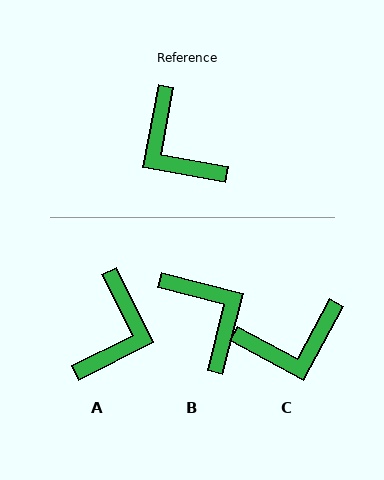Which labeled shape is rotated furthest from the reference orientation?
B, about 176 degrees away.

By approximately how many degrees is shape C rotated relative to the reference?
Approximately 72 degrees counter-clockwise.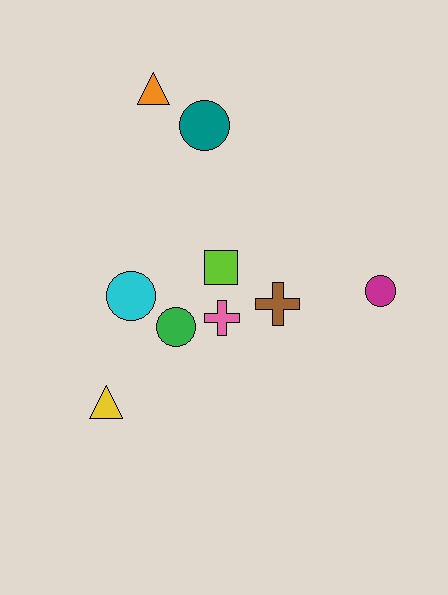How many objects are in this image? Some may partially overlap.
There are 9 objects.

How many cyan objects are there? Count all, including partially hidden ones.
There is 1 cyan object.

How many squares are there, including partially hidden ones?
There is 1 square.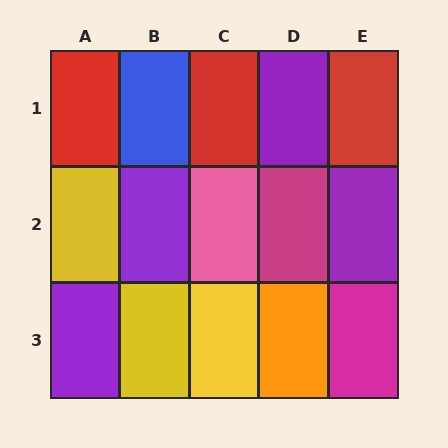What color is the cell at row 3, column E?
Magenta.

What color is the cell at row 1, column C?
Red.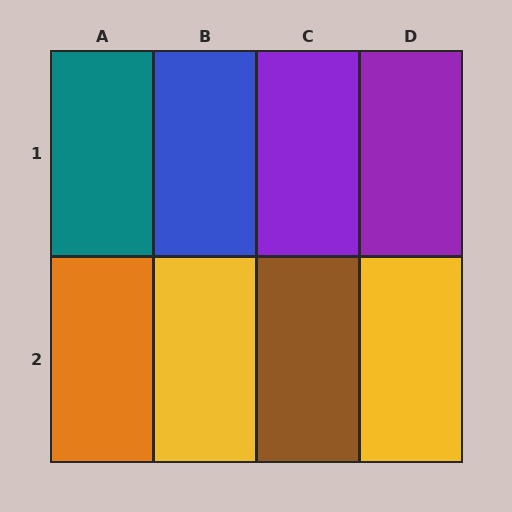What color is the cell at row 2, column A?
Orange.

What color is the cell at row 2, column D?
Yellow.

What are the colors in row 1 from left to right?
Teal, blue, purple, purple.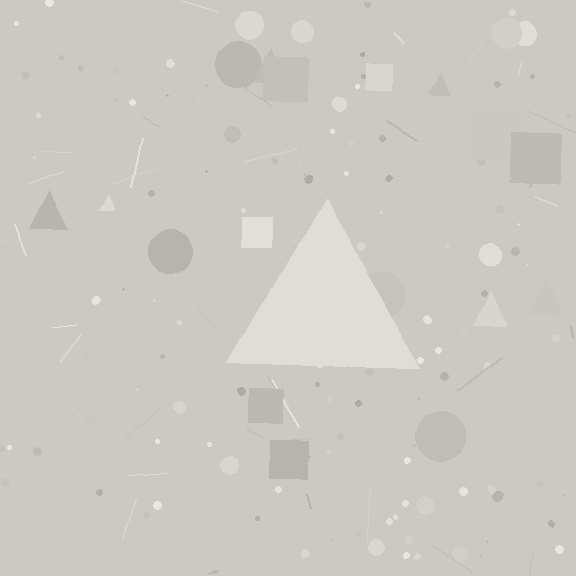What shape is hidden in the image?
A triangle is hidden in the image.